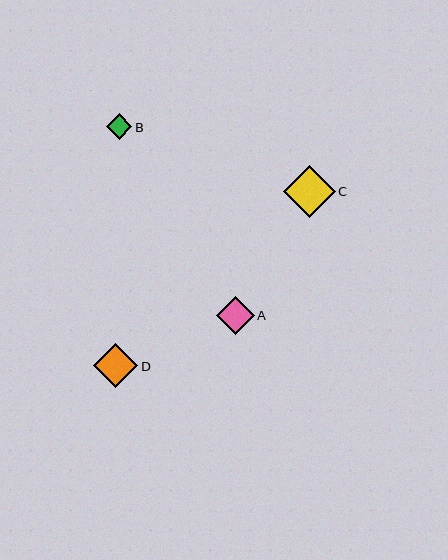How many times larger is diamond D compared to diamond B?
Diamond D is approximately 1.8 times the size of diamond B.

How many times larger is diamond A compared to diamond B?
Diamond A is approximately 1.5 times the size of diamond B.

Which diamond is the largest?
Diamond C is the largest with a size of approximately 52 pixels.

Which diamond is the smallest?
Diamond B is the smallest with a size of approximately 25 pixels.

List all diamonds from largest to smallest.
From largest to smallest: C, D, A, B.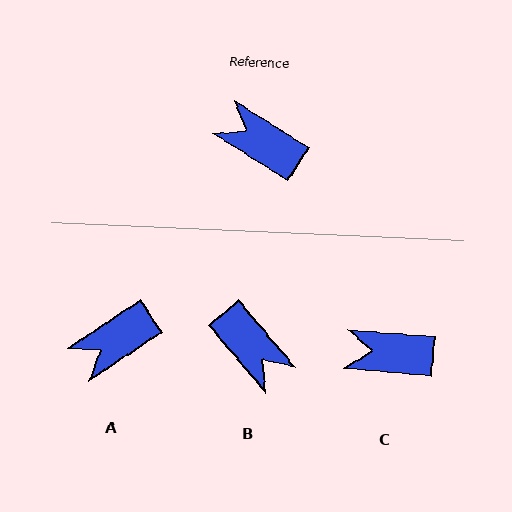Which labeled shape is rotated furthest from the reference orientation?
B, about 163 degrees away.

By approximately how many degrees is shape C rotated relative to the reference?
Approximately 28 degrees counter-clockwise.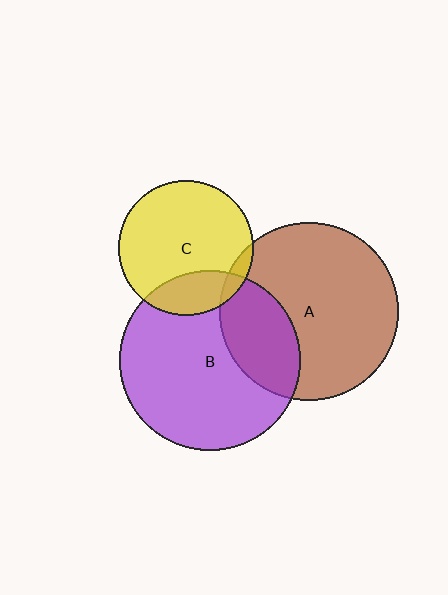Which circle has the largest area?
Circle B (purple).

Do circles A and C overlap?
Yes.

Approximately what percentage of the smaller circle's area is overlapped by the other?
Approximately 5%.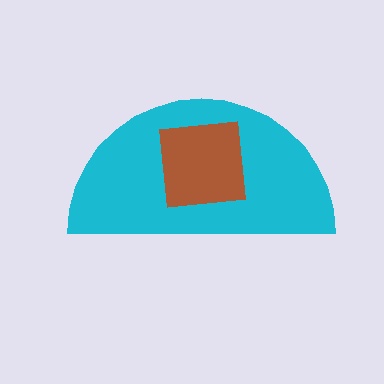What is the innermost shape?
The brown square.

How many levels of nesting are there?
2.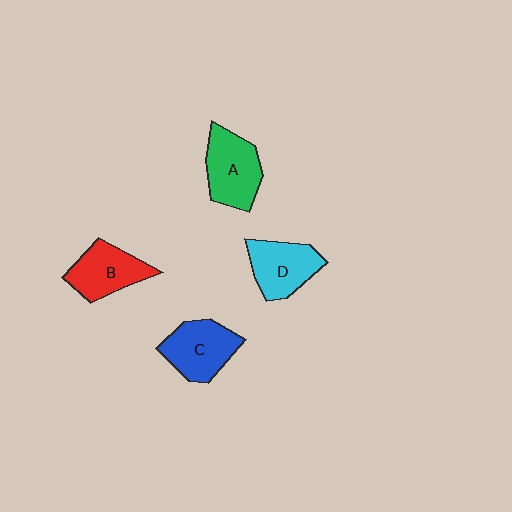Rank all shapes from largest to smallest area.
From largest to smallest: A (green), C (blue), D (cyan), B (red).